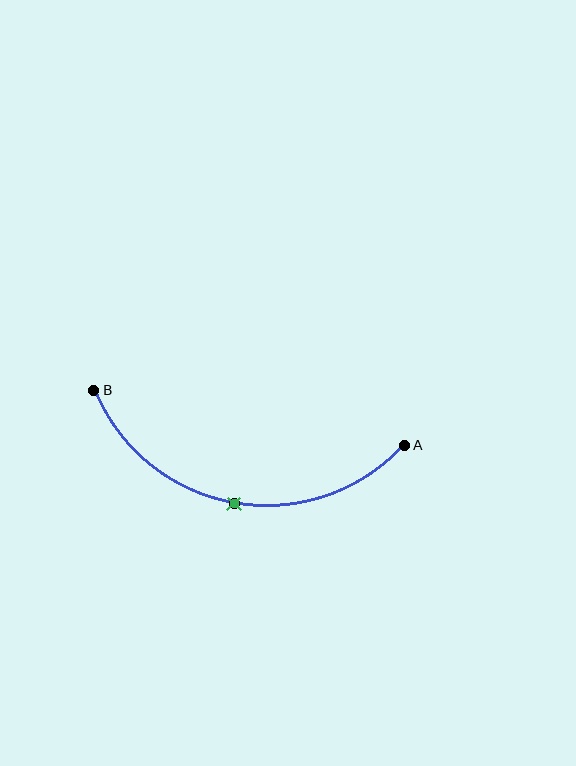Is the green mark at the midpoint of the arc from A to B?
Yes. The green mark lies on the arc at equal arc-length from both A and B — it is the arc midpoint.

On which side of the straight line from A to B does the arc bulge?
The arc bulges below the straight line connecting A and B.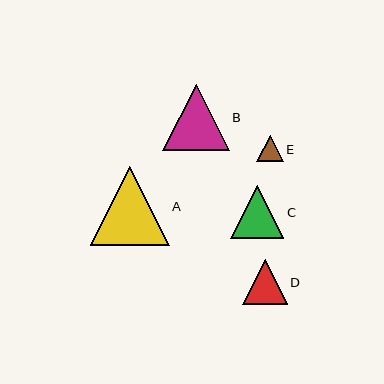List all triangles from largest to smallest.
From largest to smallest: A, B, C, D, E.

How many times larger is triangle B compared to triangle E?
Triangle B is approximately 2.5 times the size of triangle E.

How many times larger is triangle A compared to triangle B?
Triangle A is approximately 1.2 times the size of triangle B.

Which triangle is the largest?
Triangle A is the largest with a size of approximately 79 pixels.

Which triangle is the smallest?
Triangle E is the smallest with a size of approximately 26 pixels.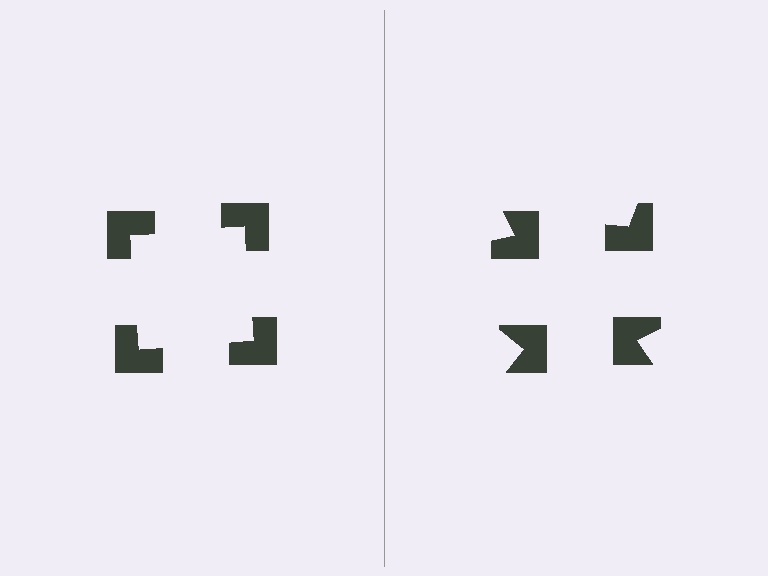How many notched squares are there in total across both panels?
8 — 4 on each side.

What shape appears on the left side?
An illusory square.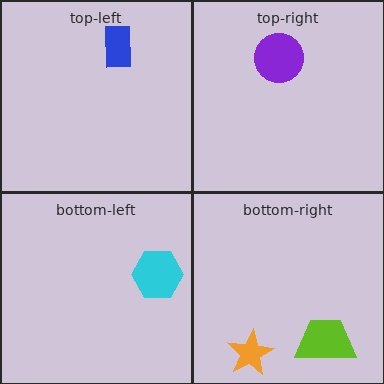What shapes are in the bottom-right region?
The lime trapezoid, the orange star.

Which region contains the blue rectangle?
The top-left region.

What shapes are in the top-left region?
The blue rectangle.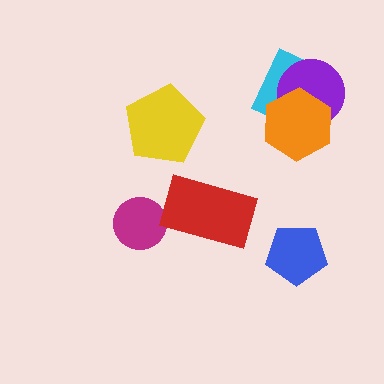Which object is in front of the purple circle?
The orange hexagon is in front of the purple circle.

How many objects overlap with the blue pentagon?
0 objects overlap with the blue pentagon.